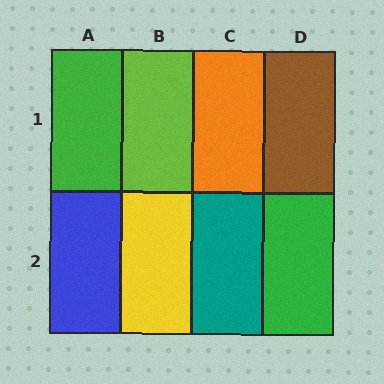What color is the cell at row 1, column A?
Green.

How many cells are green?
2 cells are green.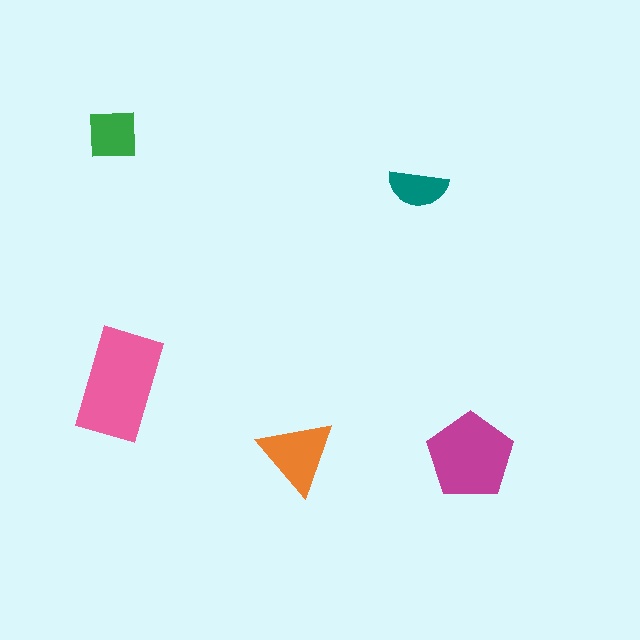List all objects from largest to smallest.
The pink rectangle, the magenta pentagon, the orange triangle, the green square, the teal semicircle.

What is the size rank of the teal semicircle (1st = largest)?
5th.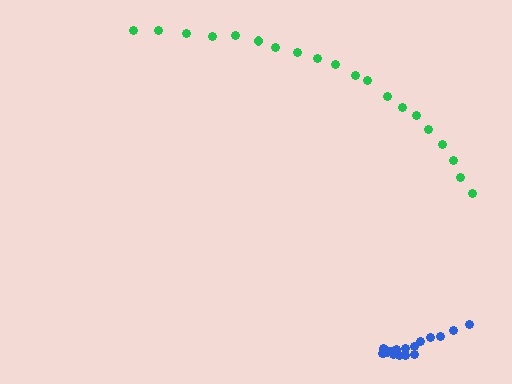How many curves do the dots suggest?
There are 2 distinct paths.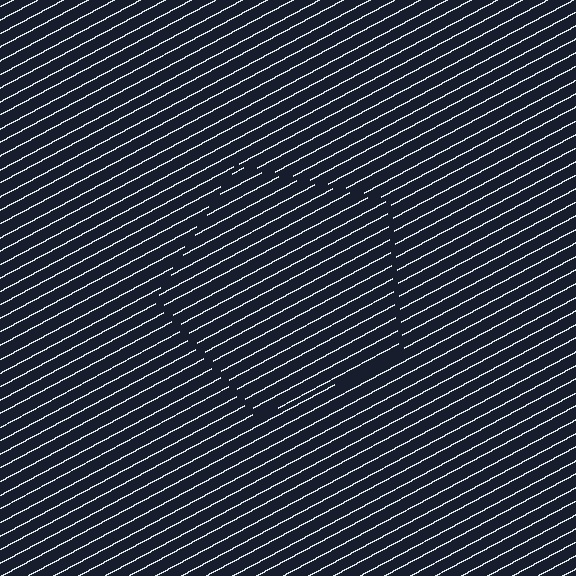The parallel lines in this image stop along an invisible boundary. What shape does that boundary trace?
An illusory pentagon. The interior of the shape contains the same grating, shifted by half a period — the contour is defined by the phase discontinuity where line-ends from the inner and outer gratings abut.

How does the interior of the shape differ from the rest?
The interior of the shape contains the same grating, shifted by half a period — the contour is defined by the phase discontinuity where line-ends from the inner and outer gratings abut.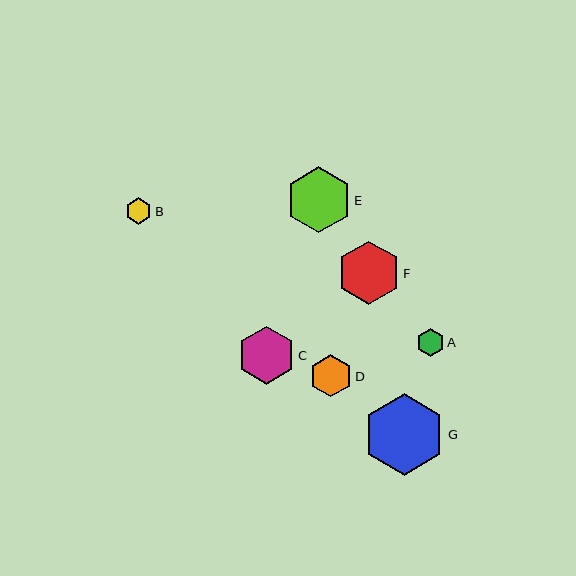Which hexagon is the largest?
Hexagon G is the largest with a size of approximately 82 pixels.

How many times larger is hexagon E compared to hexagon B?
Hexagon E is approximately 2.5 times the size of hexagon B.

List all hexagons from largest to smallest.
From largest to smallest: G, E, F, C, D, A, B.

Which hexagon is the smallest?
Hexagon B is the smallest with a size of approximately 26 pixels.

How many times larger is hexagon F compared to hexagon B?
Hexagon F is approximately 2.4 times the size of hexagon B.